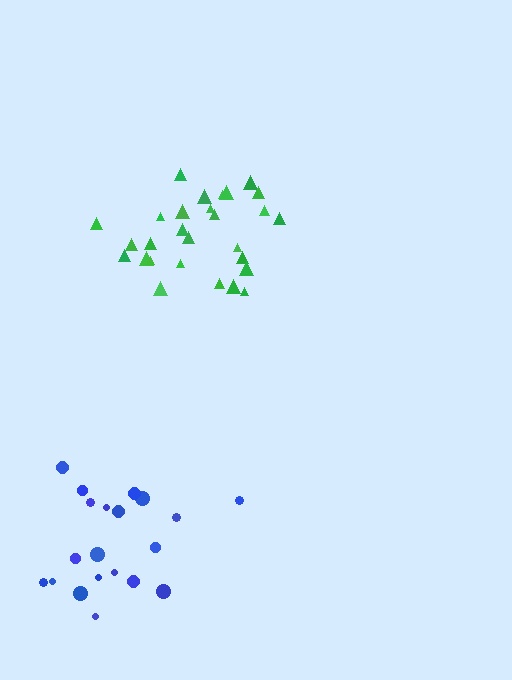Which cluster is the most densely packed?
Green.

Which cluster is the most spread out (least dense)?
Blue.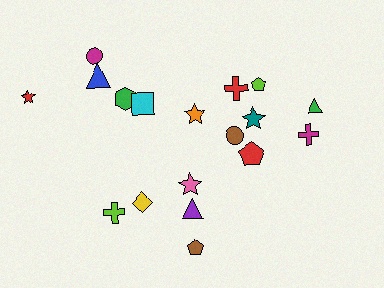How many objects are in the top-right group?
There are 8 objects.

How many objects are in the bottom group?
There are 5 objects.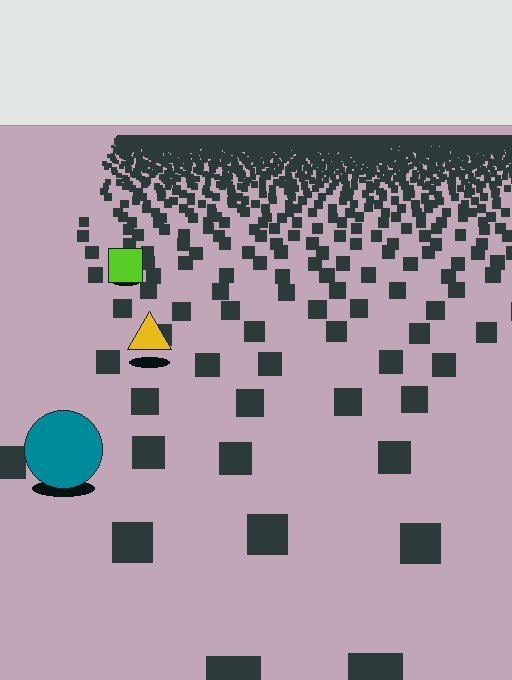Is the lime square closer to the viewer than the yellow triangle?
No. The yellow triangle is closer — you can tell from the texture gradient: the ground texture is coarser near it.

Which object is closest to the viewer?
The teal circle is closest. The texture marks near it are larger and more spread out.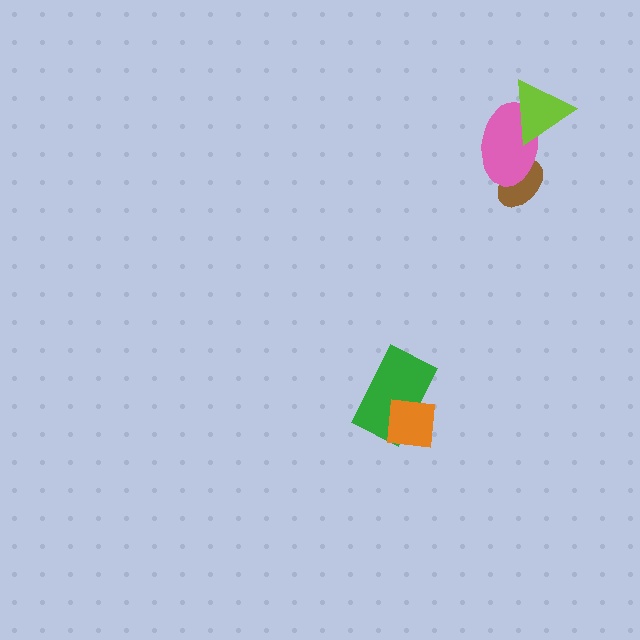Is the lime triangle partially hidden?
No, no other shape covers it.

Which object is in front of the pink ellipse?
The lime triangle is in front of the pink ellipse.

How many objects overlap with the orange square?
1 object overlaps with the orange square.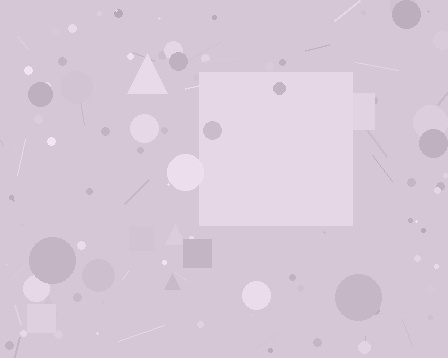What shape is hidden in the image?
A square is hidden in the image.